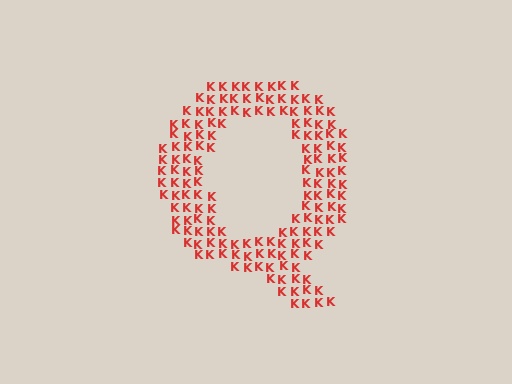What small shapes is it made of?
It is made of small letter K's.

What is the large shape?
The large shape is the letter Q.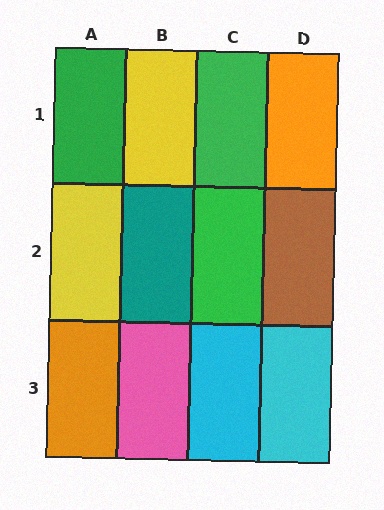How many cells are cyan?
2 cells are cyan.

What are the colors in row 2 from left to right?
Yellow, teal, green, brown.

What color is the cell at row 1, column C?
Green.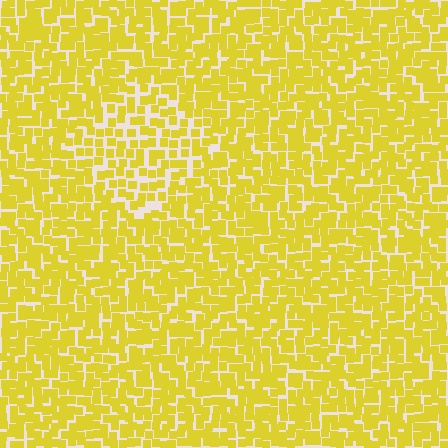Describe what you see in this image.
The image contains small yellow elements arranged at two different densities. A diamond-shaped region is visible where the elements are less densely packed than the surrounding area.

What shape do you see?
I see a diamond.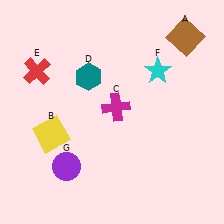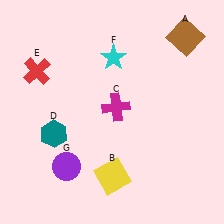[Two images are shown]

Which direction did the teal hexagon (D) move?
The teal hexagon (D) moved down.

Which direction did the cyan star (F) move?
The cyan star (F) moved left.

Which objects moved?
The objects that moved are: the yellow square (B), the teal hexagon (D), the cyan star (F).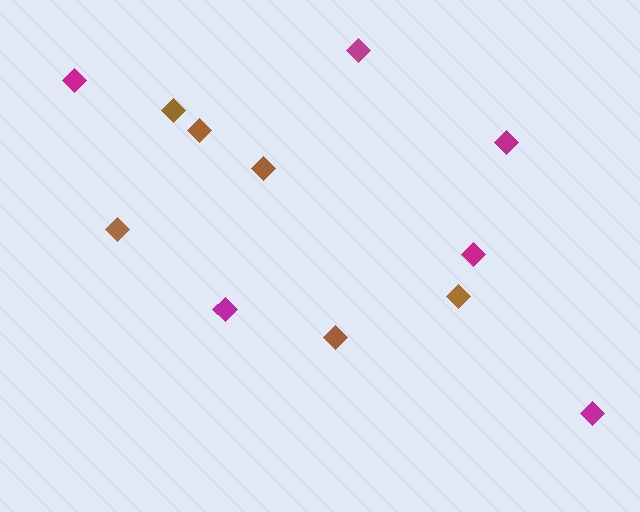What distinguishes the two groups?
There are 2 groups: one group of brown diamonds (6) and one group of magenta diamonds (6).